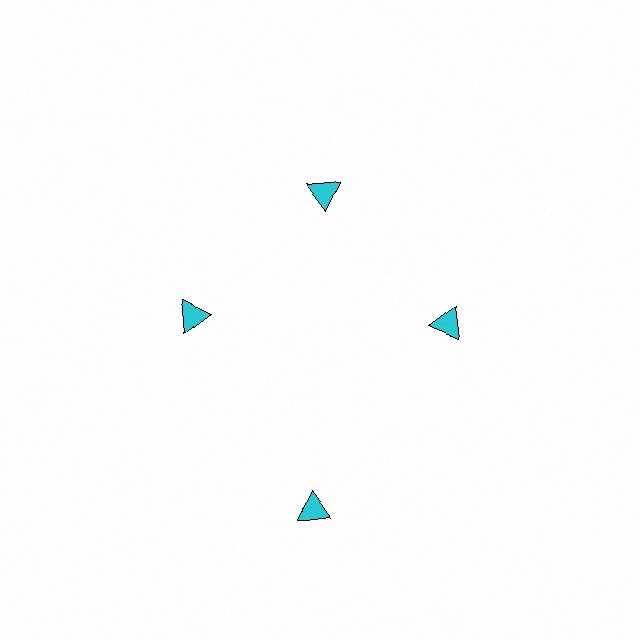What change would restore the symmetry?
The symmetry would be restored by moving it inward, back onto the ring so that all 4 triangles sit at equal angles and equal distance from the center.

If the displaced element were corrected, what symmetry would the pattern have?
It would have 4-fold rotational symmetry — the pattern would map onto itself every 90 degrees.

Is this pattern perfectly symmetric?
No. The 4 cyan triangles are arranged in a ring, but one element near the 6 o'clock position is pushed outward from the center, breaking the 4-fold rotational symmetry.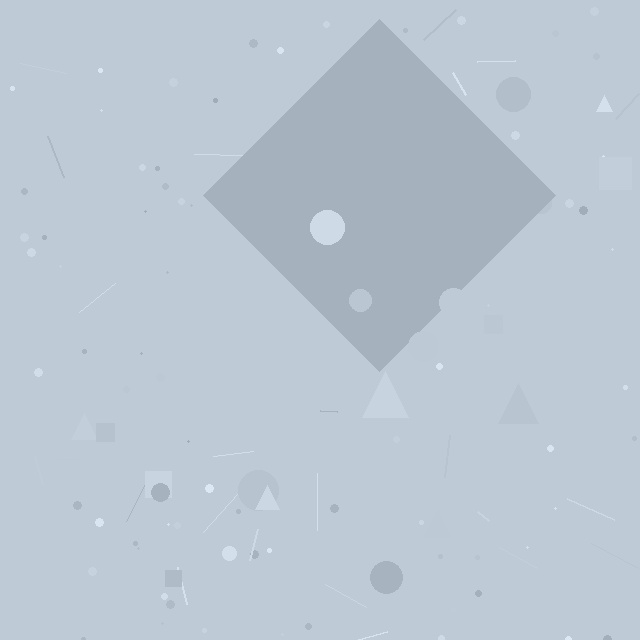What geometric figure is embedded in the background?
A diamond is embedded in the background.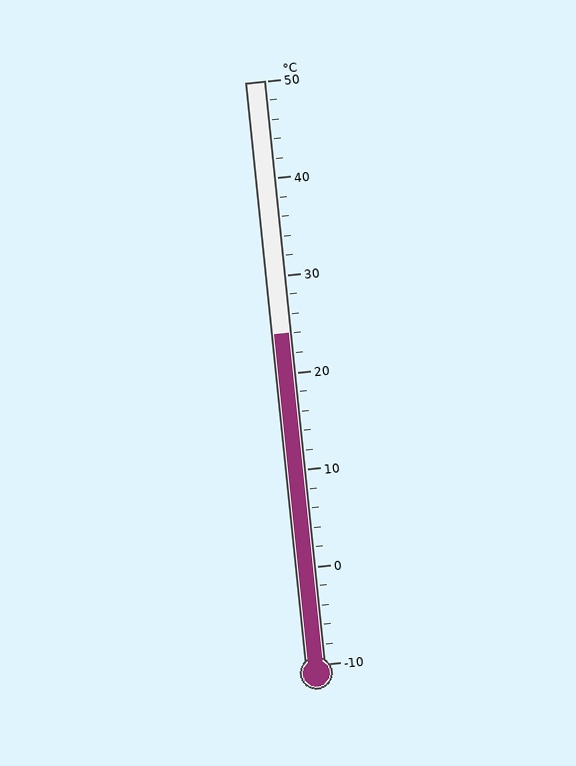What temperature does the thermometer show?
The thermometer shows approximately 24°C.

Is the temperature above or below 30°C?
The temperature is below 30°C.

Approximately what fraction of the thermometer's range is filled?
The thermometer is filled to approximately 55% of its range.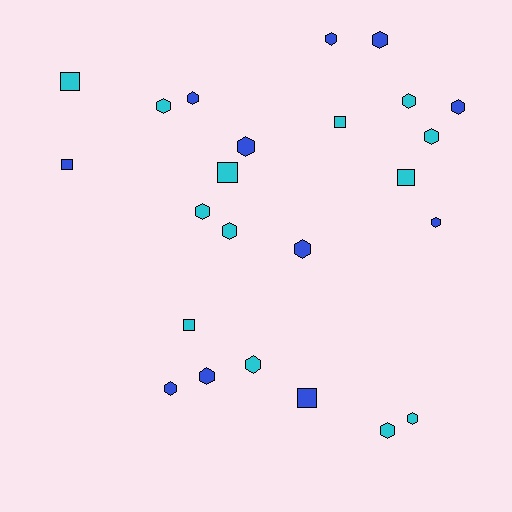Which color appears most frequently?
Cyan, with 13 objects.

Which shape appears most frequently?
Hexagon, with 17 objects.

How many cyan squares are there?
There are 5 cyan squares.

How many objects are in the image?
There are 24 objects.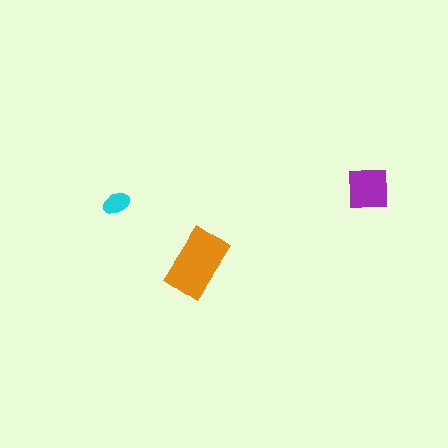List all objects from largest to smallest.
The orange rectangle, the purple square, the cyan ellipse.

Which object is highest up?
The purple square is topmost.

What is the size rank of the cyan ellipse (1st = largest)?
3rd.